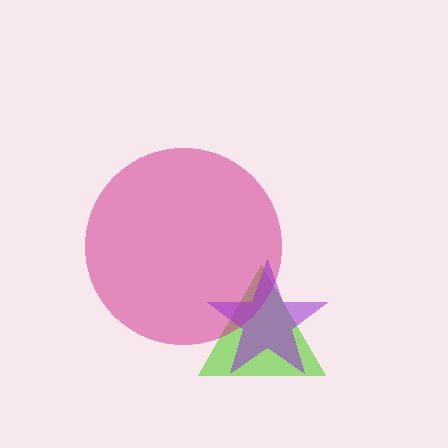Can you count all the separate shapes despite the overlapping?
Yes, there are 3 separate shapes.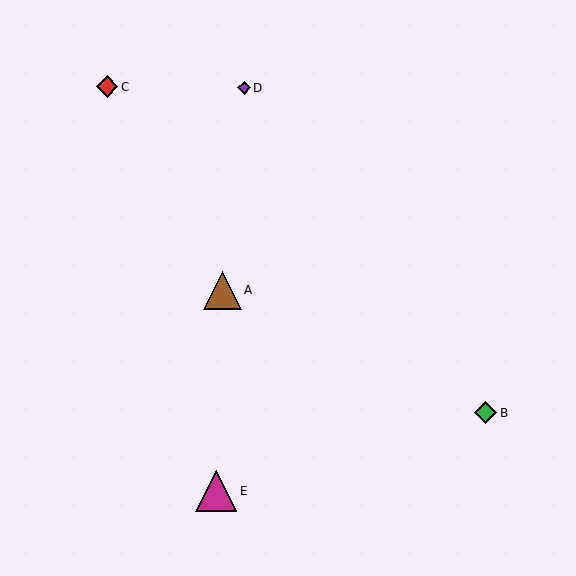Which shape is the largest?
The magenta triangle (labeled E) is the largest.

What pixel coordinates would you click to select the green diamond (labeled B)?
Click at (486, 413) to select the green diamond B.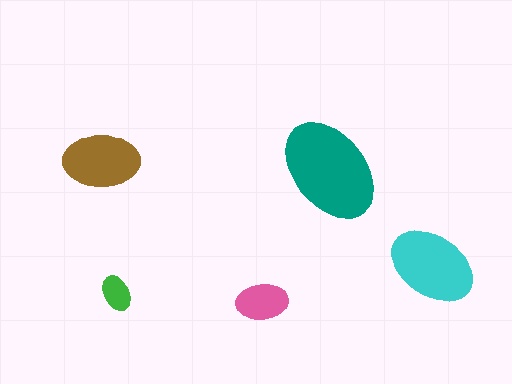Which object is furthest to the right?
The cyan ellipse is rightmost.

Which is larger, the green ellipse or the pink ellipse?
The pink one.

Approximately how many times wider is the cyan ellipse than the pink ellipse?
About 1.5 times wider.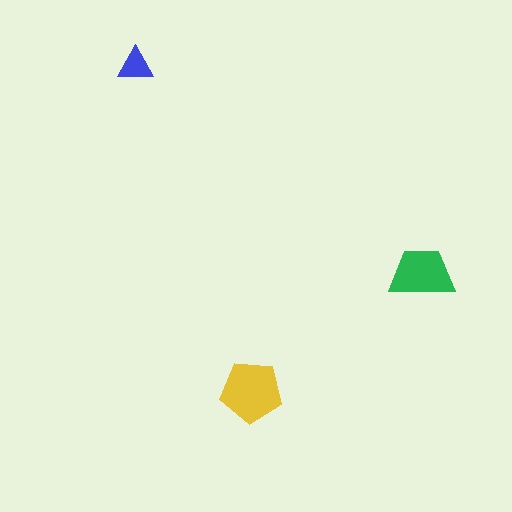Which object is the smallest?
The blue triangle.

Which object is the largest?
The yellow pentagon.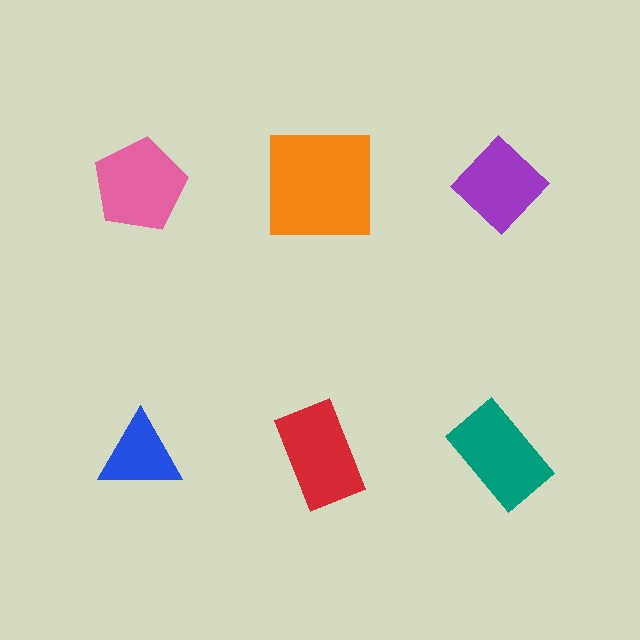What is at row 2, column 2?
A red rectangle.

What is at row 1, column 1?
A pink pentagon.